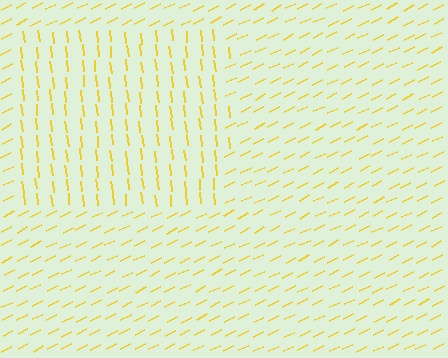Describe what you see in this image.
The image is filled with small yellow line segments. A rectangle region in the image has lines oriented differently from the surrounding lines, creating a visible texture boundary.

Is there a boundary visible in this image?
Yes, there is a texture boundary formed by a change in line orientation.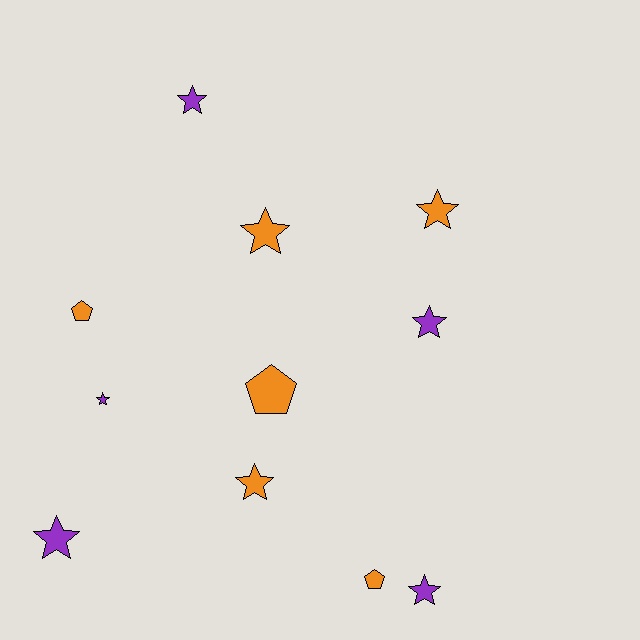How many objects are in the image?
There are 11 objects.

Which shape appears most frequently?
Star, with 8 objects.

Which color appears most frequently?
Orange, with 6 objects.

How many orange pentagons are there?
There are 3 orange pentagons.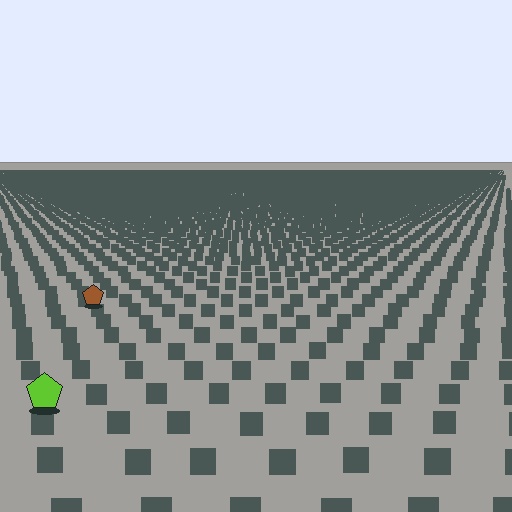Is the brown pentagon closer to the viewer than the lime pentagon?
No. The lime pentagon is closer — you can tell from the texture gradient: the ground texture is coarser near it.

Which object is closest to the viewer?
The lime pentagon is closest. The texture marks near it are larger and more spread out.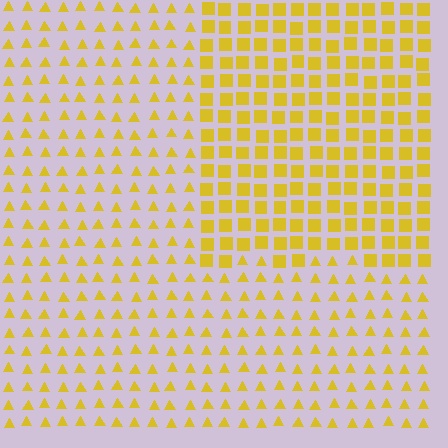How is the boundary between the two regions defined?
The boundary is defined by a change in element shape: squares inside vs. triangles outside. All elements share the same color and spacing.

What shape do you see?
I see a rectangle.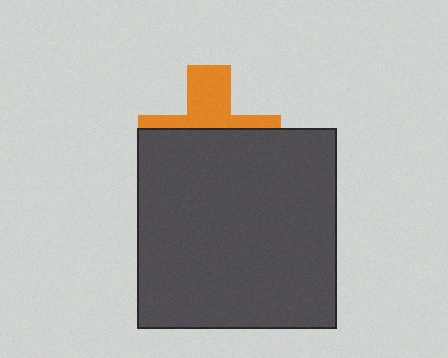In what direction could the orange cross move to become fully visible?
The orange cross could move up. That would shift it out from behind the dark gray square entirely.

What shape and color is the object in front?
The object in front is a dark gray square.